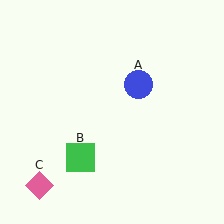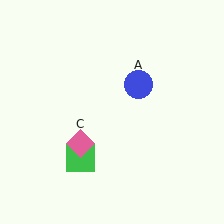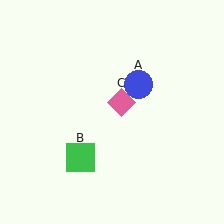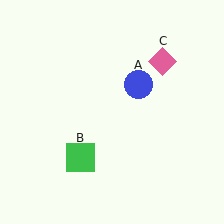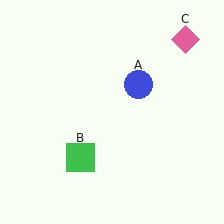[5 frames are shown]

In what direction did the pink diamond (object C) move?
The pink diamond (object C) moved up and to the right.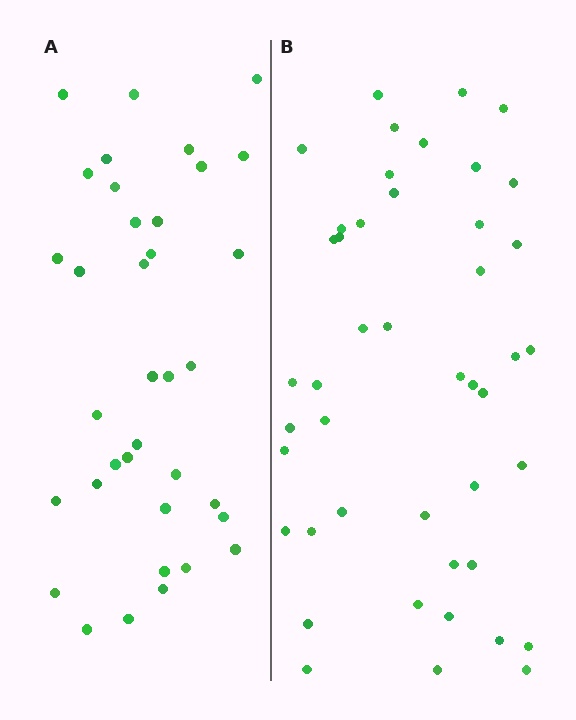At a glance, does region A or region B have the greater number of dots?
Region B (the right region) has more dots.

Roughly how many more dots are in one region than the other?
Region B has roughly 8 or so more dots than region A.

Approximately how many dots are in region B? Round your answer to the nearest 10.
About 40 dots. (The exact count is 45, which rounds to 40.)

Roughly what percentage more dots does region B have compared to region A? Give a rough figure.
About 25% more.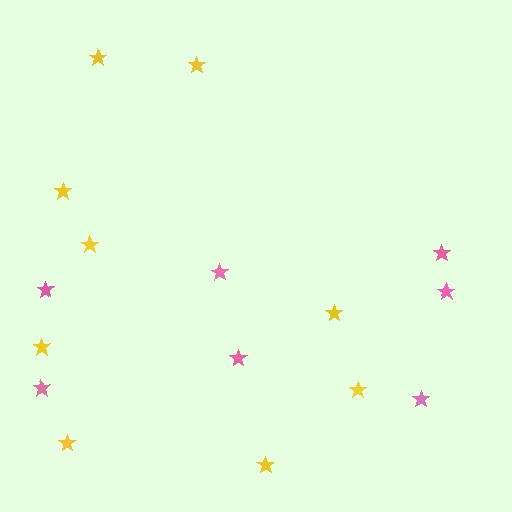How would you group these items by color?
There are 2 groups: one group of pink stars (7) and one group of yellow stars (9).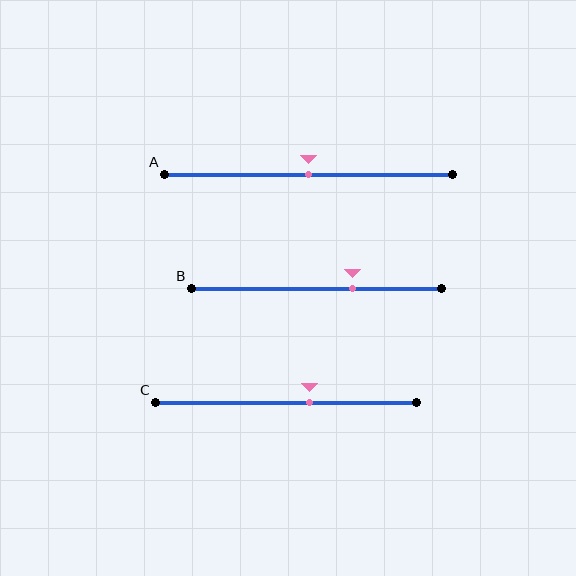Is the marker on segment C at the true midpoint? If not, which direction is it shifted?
No, the marker on segment C is shifted to the right by about 9% of the segment length.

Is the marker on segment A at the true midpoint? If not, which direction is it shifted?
Yes, the marker on segment A is at the true midpoint.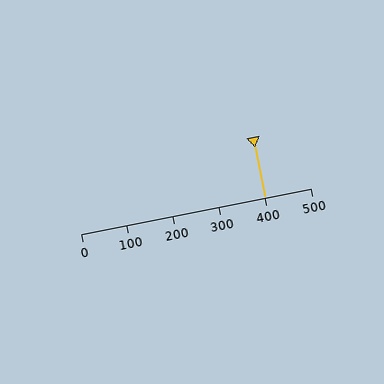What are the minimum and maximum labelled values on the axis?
The axis runs from 0 to 500.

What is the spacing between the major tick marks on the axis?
The major ticks are spaced 100 apart.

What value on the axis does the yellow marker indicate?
The marker indicates approximately 400.